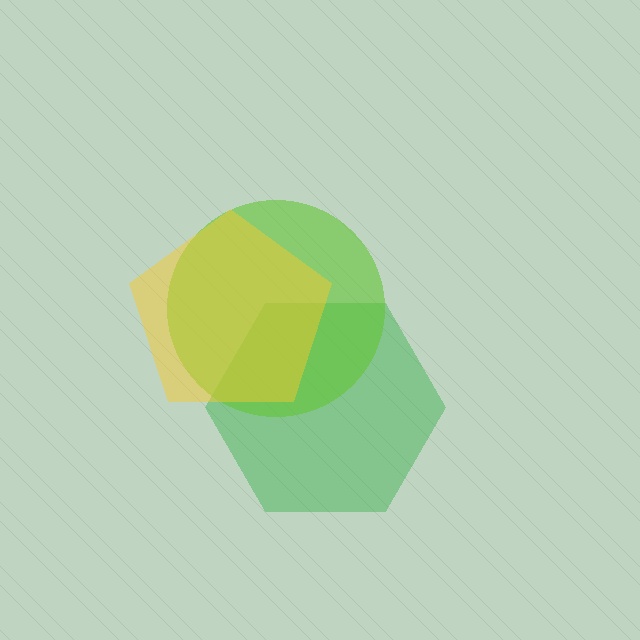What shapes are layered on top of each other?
The layered shapes are: a green hexagon, a lime circle, a yellow pentagon.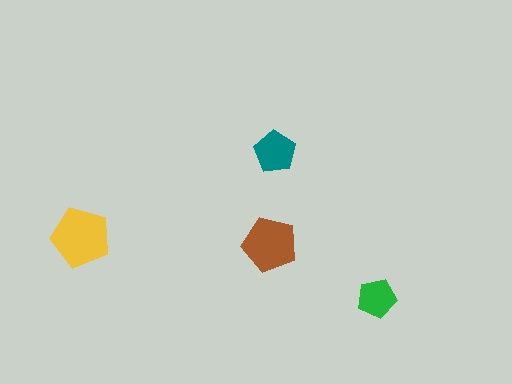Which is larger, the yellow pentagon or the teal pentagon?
The yellow one.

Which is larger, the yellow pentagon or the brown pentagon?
The yellow one.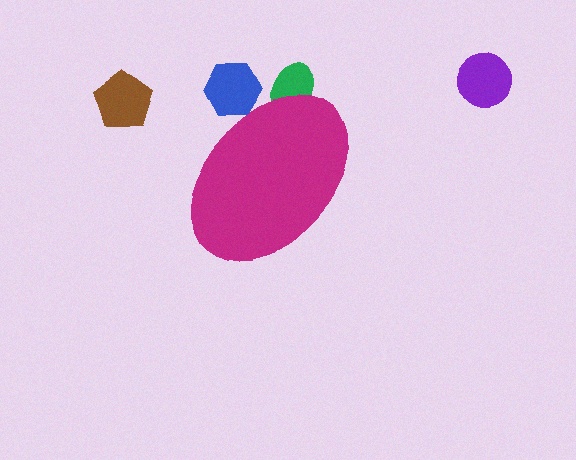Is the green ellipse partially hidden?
Yes, the green ellipse is partially hidden behind the magenta ellipse.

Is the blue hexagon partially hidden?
Yes, the blue hexagon is partially hidden behind the magenta ellipse.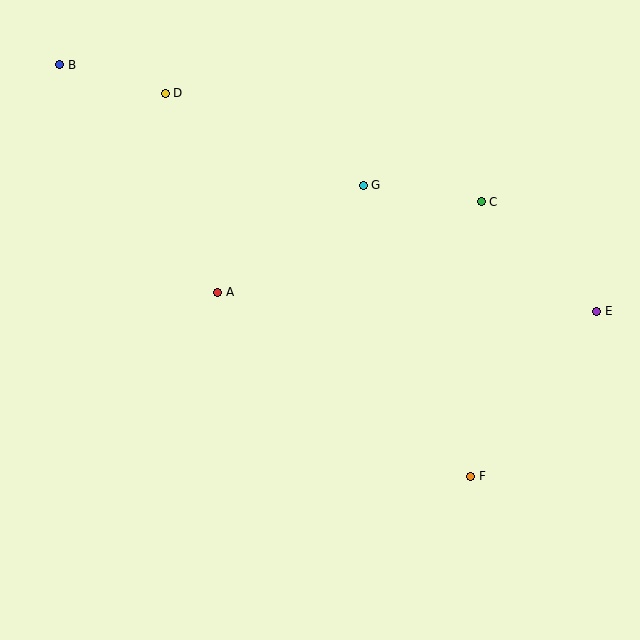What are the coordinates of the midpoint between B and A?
The midpoint between B and A is at (139, 178).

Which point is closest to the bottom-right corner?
Point F is closest to the bottom-right corner.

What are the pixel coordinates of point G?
Point G is at (363, 185).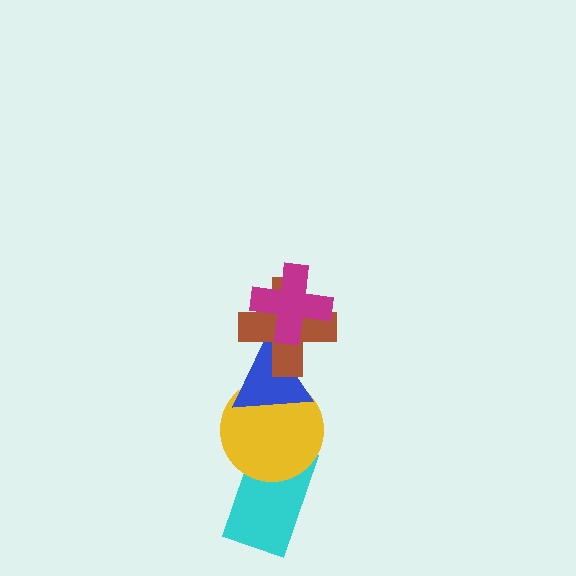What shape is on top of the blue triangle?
The brown cross is on top of the blue triangle.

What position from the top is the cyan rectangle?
The cyan rectangle is 5th from the top.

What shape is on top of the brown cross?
The magenta cross is on top of the brown cross.